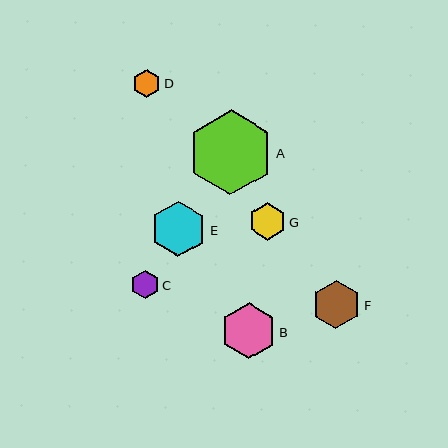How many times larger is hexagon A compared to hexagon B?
Hexagon A is approximately 1.5 times the size of hexagon B.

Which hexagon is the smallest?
Hexagon C is the smallest with a size of approximately 28 pixels.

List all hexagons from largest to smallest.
From largest to smallest: A, B, E, F, G, D, C.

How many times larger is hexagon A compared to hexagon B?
Hexagon A is approximately 1.5 times the size of hexagon B.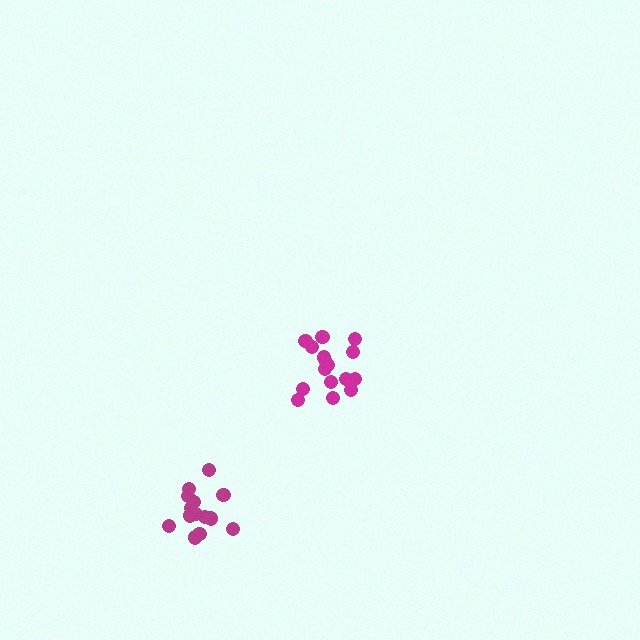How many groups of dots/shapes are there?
There are 2 groups.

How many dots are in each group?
Group 1: 16 dots, Group 2: 14 dots (30 total).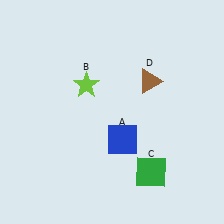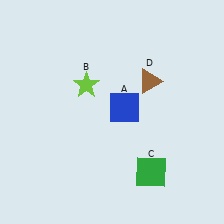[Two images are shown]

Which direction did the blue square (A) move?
The blue square (A) moved up.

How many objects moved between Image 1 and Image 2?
1 object moved between the two images.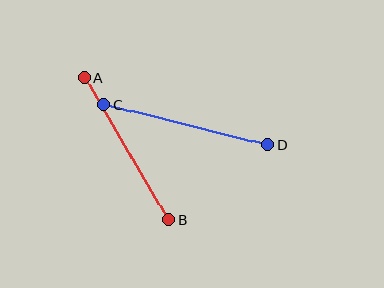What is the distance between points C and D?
The distance is approximately 169 pixels.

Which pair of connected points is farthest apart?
Points C and D are farthest apart.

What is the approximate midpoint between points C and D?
The midpoint is at approximately (186, 125) pixels.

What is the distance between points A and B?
The distance is approximately 165 pixels.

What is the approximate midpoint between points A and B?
The midpoint is at approximately (127, 149) pixels.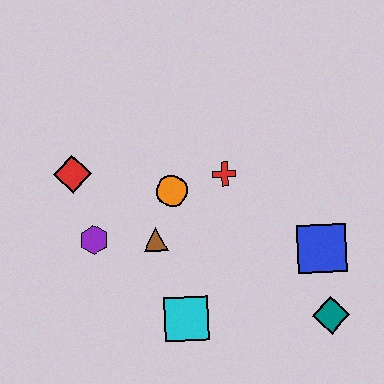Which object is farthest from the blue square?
The red diamond is farthest from the blue square.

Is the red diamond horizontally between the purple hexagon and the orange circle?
No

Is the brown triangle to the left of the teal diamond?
Yes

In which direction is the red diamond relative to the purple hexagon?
The red diamond is above the purple hexagon.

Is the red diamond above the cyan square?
Yes